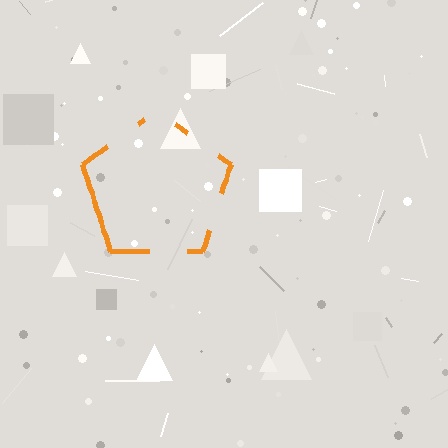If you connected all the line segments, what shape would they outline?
They would outline a pentagon.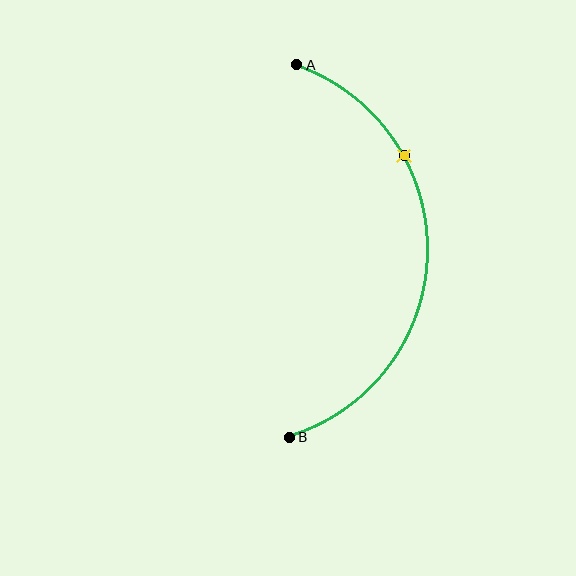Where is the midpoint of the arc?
The arc midpoint is the point on the curve farthest from the straight line joining A and B. It sits to the right of that line.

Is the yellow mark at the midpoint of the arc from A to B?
No. The yellow mark lies on the arc but is closer to endpoint A. The arc midpoint would be at the point on the curve equidistant along the arc from both A and B.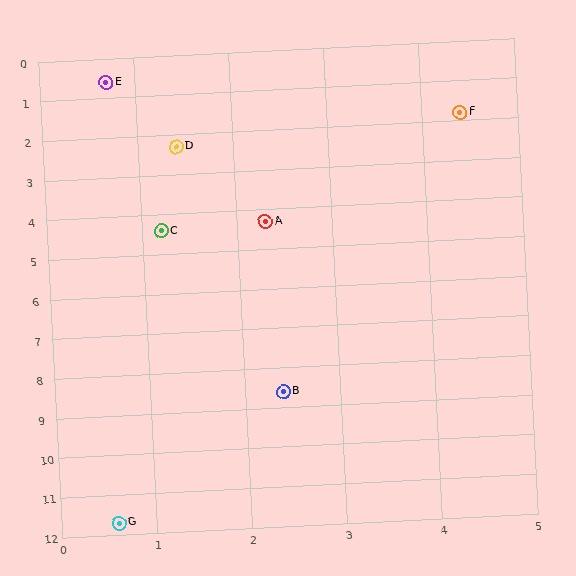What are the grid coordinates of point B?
Point B is at approximately (2.4, 8.6).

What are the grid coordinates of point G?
Point G is at approximately (0.6, 11.7).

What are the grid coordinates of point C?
Point C is at approximately (1.2, 4.4).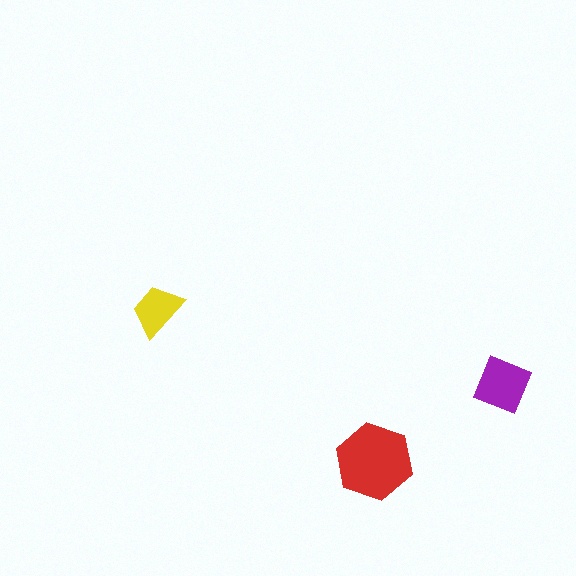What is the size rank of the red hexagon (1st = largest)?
1st.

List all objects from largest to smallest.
The red hexagon, the purple square, the yellow trapezoid.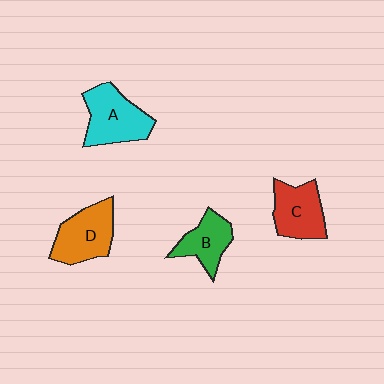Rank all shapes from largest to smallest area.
From largest to smallest: A (cyan), D (orange), C (red), B (green).